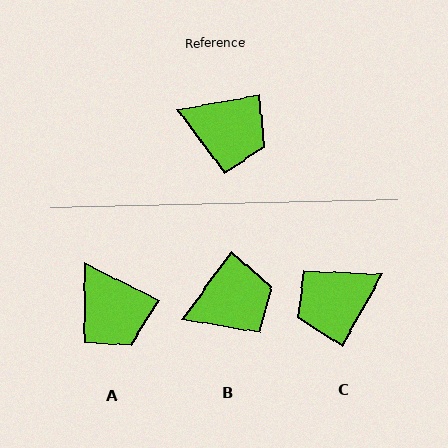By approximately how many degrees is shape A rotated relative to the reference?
Approximately 37 degrees clockwise.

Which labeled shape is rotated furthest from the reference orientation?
C, about 129 degrees away.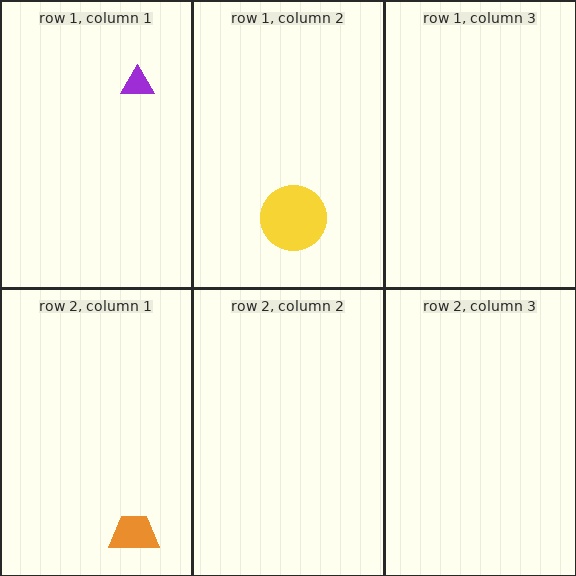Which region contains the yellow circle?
The row 1, column 2 region.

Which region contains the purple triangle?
The row 1, column 1 region.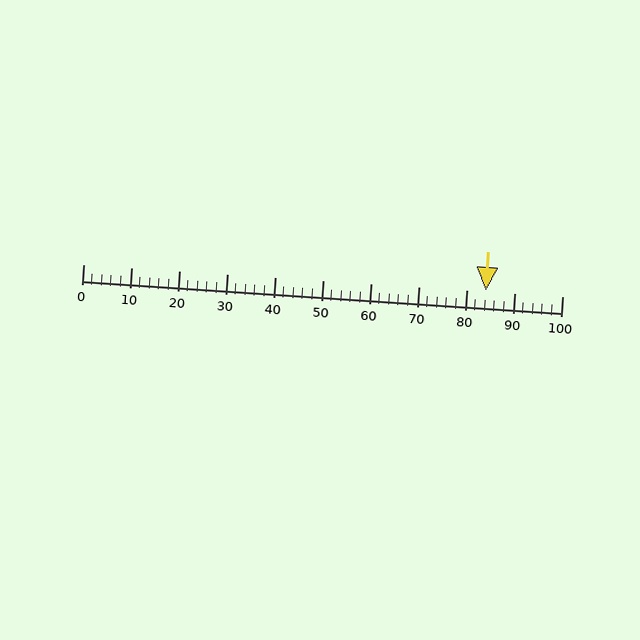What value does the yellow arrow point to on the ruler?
The yellow arrow points to approximately 84.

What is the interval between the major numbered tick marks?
The major tick marks are spaced 10 units apart.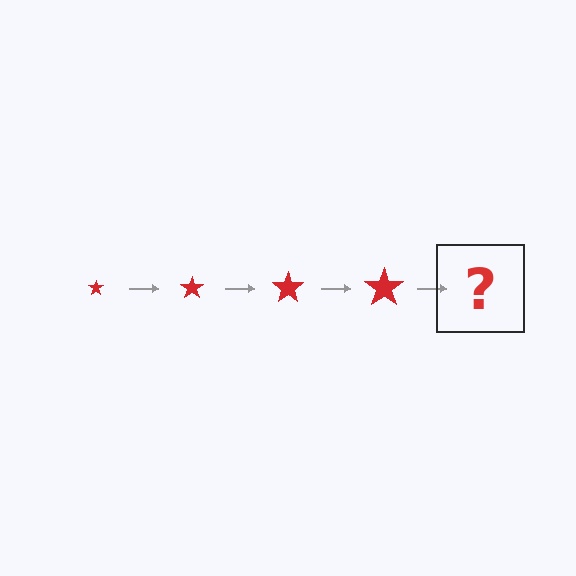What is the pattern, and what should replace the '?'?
The pattern is that the star gets progressively larger each step. The '?' should be a red star, larger than the previous one.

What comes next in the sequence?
The next element should be a red star, larger than the previous one.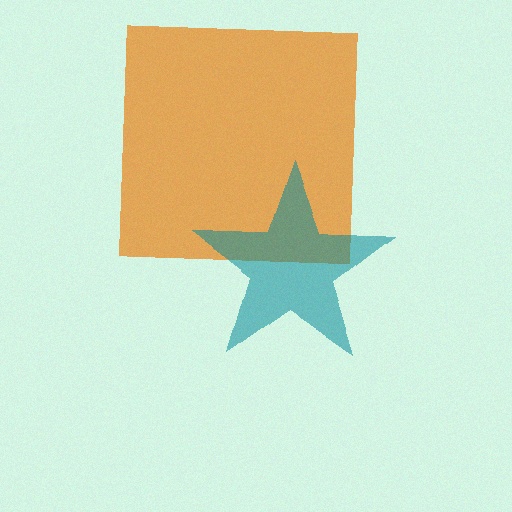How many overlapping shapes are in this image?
There are 2 overlapping shapes in the image.